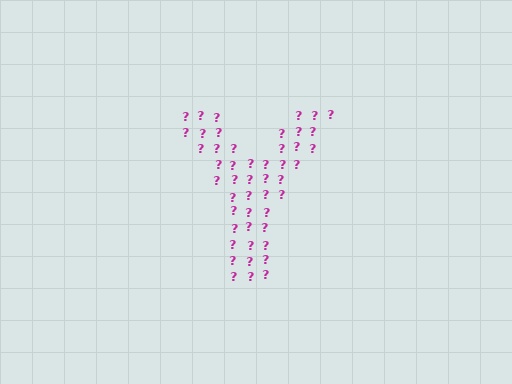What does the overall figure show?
The overall figure shows the letter Y.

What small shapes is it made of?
It is made of small question marks.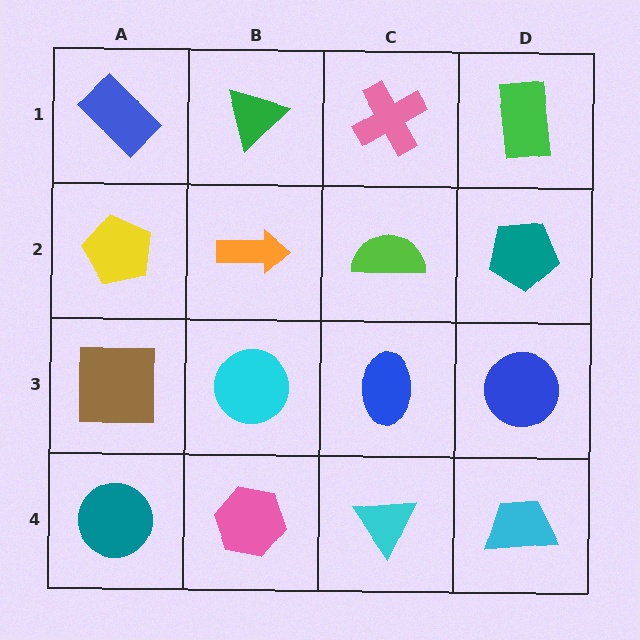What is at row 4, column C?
A cyan triangle.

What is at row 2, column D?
A teal pentagon.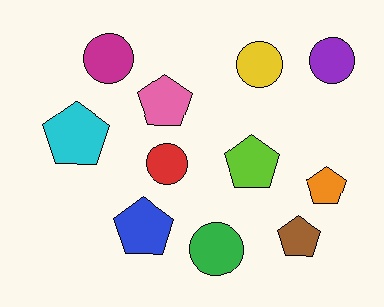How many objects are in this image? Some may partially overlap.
There are 11 objects.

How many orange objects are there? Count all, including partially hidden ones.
There is 1 orange object.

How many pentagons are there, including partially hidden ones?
There are 6 pentagons.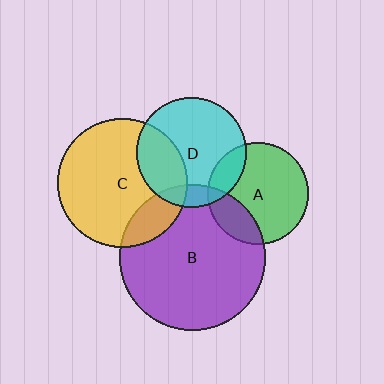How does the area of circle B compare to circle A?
Approximately 2.1 times.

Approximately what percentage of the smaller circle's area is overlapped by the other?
Approximately 15%.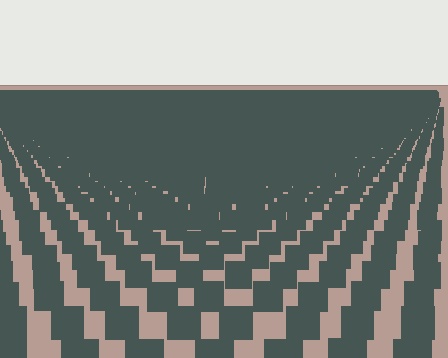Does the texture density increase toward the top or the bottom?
Density increases toward the top.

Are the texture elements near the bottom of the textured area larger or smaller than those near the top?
Larger. Near the bottom, elements are closer to the viewer and appear at a bigger on-screen size.